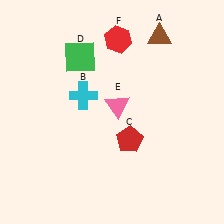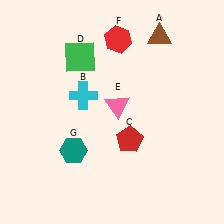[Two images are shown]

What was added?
A teal hexagon (G) was added in Image 2.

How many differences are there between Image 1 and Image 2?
There is 1 difference between the two images.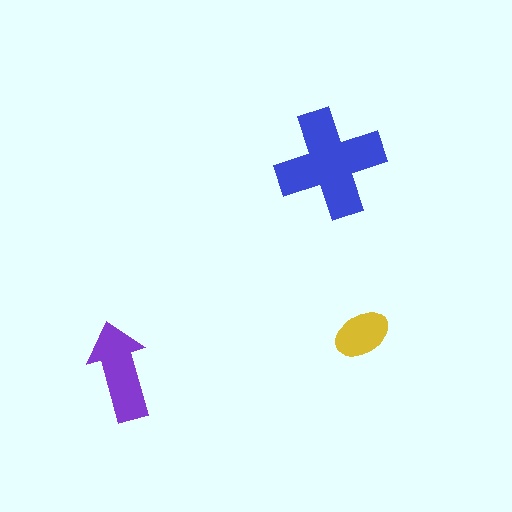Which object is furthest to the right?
The yellow ellipse is rightmost.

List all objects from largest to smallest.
The blue cross, the purple arrow, the yellow ellipse.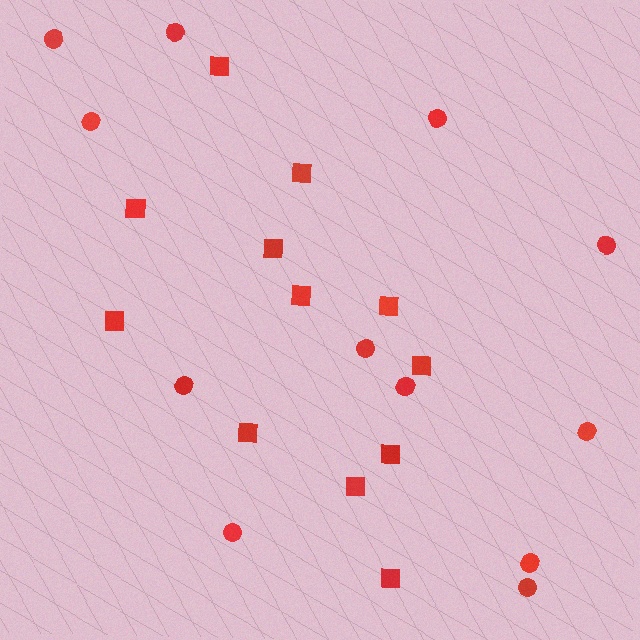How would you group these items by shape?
There are 2 groups: one group of squares (12) and one group of circles (12).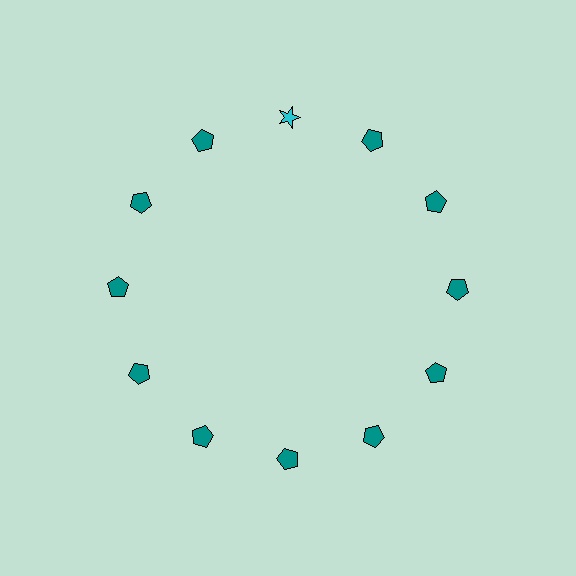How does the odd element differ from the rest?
It differs in both color (cyan instead of teal) and shape (star instead of pentagon).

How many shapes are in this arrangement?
There are 12 shapes arranged in a ring pattern.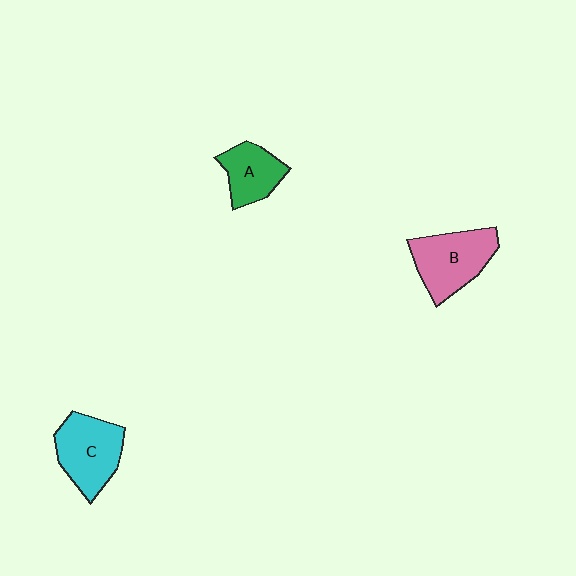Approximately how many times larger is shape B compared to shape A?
Approximately 1.5 times.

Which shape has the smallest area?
Shape A (green).